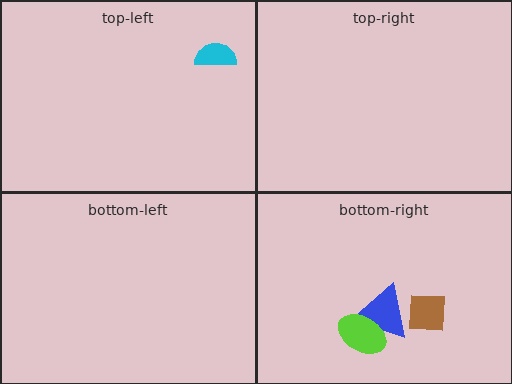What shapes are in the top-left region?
The cyan semicircle.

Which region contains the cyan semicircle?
The top-left region.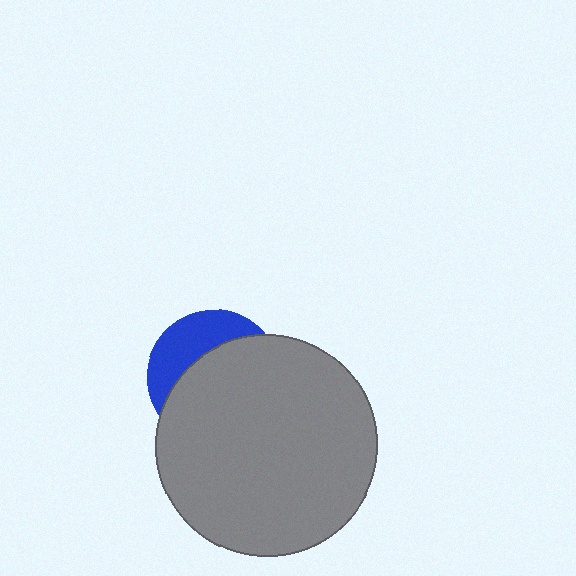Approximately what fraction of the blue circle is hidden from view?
Roughly 67% of the blue circle is hidden behind the gray circle.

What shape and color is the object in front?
The object in front is a gray circle.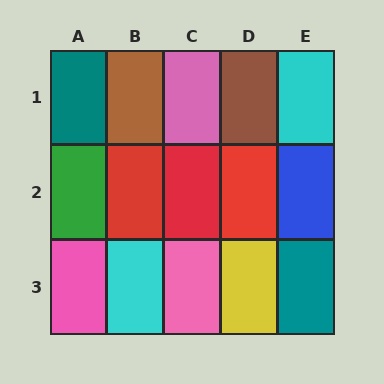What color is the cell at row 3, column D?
Yellow.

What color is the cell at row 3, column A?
Pink.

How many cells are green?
1 cell is green.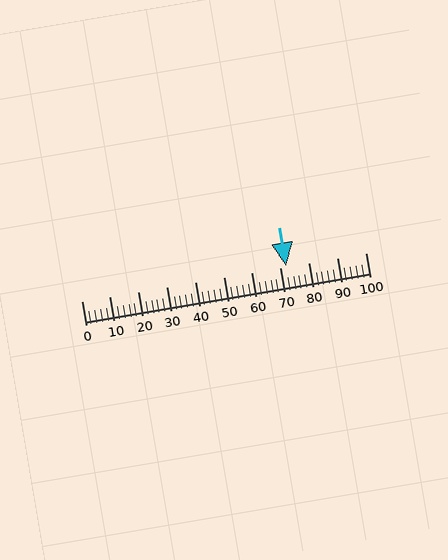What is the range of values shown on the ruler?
The ruler shows values from 0 to 100.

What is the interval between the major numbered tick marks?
The major tick marks are spaced 10 units apart.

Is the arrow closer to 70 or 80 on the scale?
The arrow is closer to 70.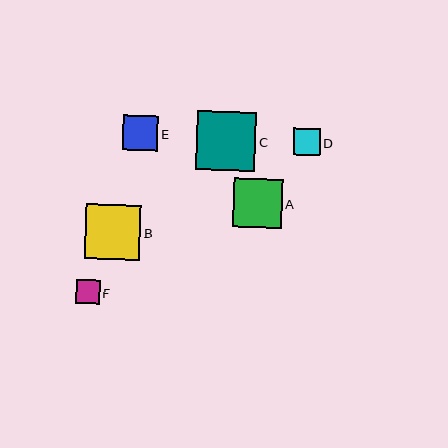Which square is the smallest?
Square F is the smallest with a size of approximately 24 pixels.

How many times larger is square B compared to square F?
Square B is approximately 2.3 times the size of square F.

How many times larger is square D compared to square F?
Square D is approximately 1.1 times the size of square F.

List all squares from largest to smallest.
From largest to smallest: C, B, A, E, D, F.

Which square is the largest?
Square C is the largest with a size of approximately 59 pixels.